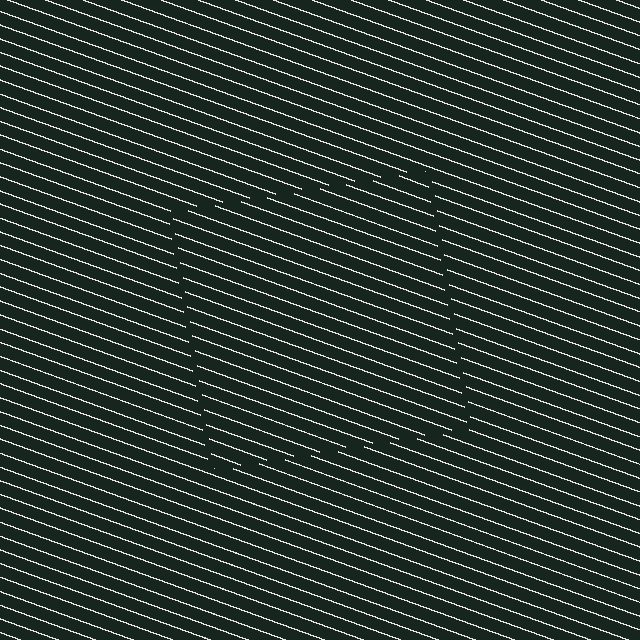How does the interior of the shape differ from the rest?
The interior of the shape contains the same grating, shifted by half a period — the contour is defined by the phase discontinuity where line-ends from the inner and outer gratings abut.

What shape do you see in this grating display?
An illusory square. The interior of the shape contains the same grating, shifted by half a period — the contour is defined by the phase discontinuity where line-ends from the inner and outer gratings abut.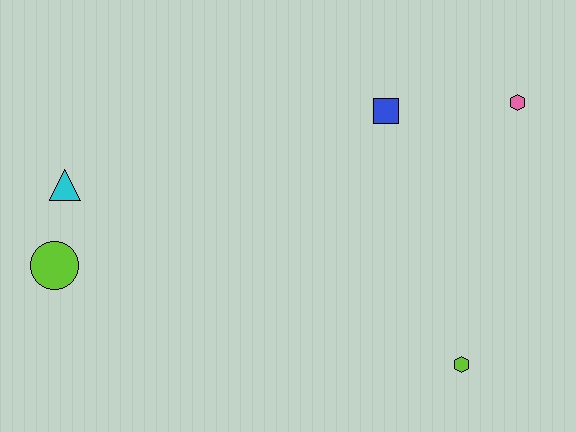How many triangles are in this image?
There is 1 triangle.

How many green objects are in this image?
There are no green objects.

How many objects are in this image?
There are 5 objects.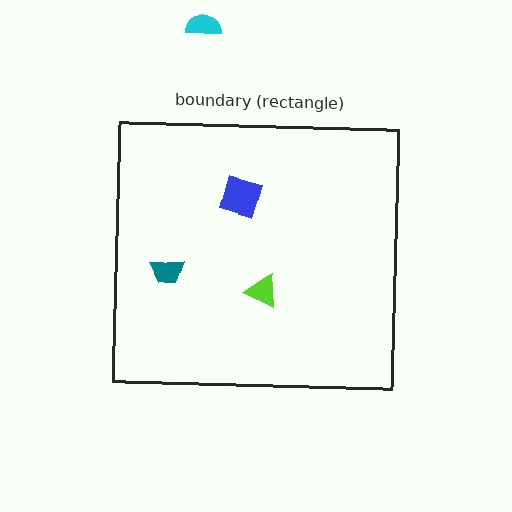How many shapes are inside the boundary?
3 inside, 1 outside.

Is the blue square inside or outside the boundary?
Inside.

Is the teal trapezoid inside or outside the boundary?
Inside.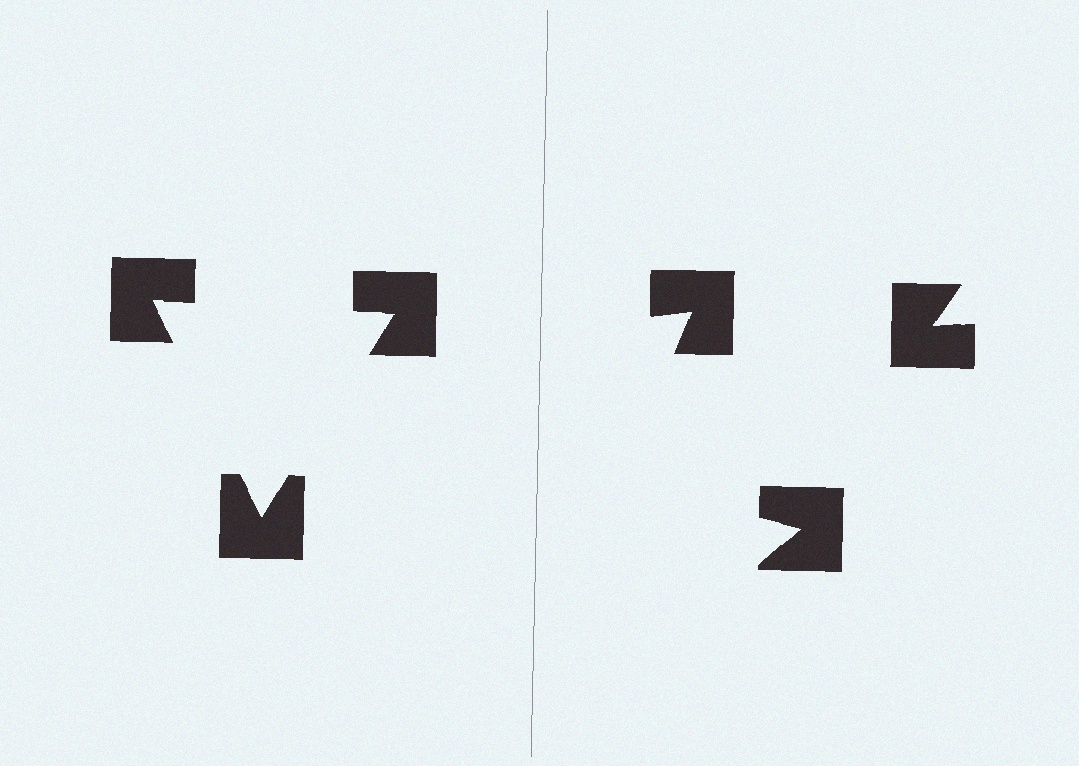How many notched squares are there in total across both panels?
6 — 3 on each side.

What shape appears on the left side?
An illusory triangle.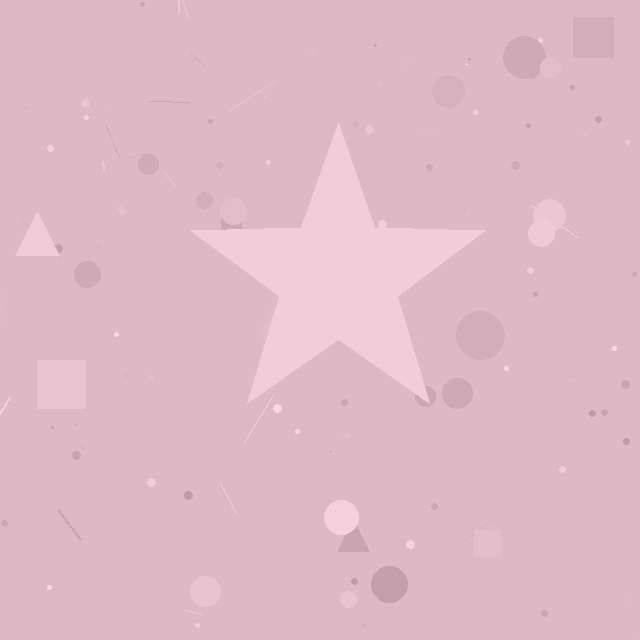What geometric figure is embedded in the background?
A star is embedded in the background.